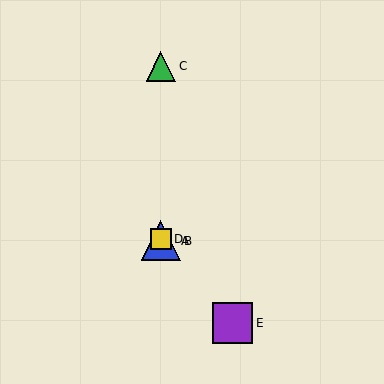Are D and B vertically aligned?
Yes, both are at x≈161.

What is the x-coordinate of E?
Object E is at x≈232.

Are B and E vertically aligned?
No, B is at x≈161 and E is at x≈232.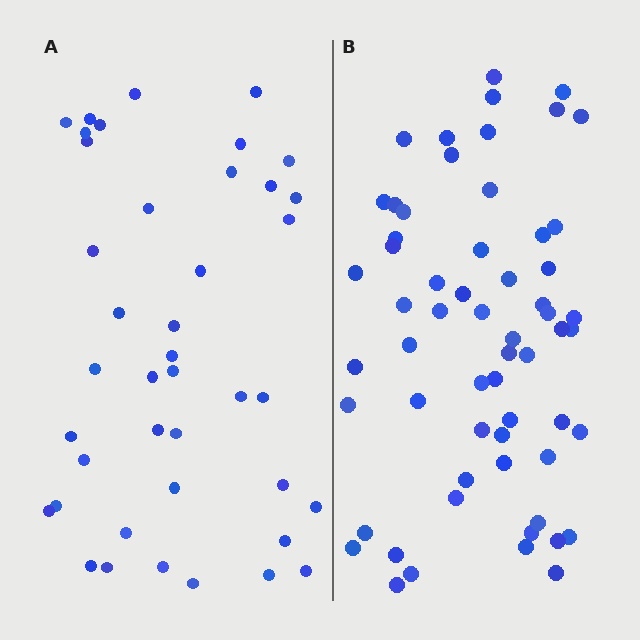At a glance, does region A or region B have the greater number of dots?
Region B (the right region) has more dots.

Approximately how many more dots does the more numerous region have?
Region B has approximately 20 more dots than region A.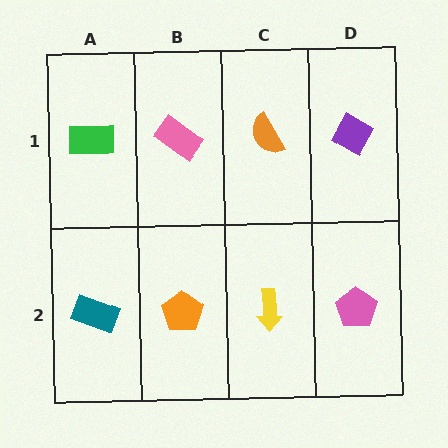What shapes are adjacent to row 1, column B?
An orange pentagon (row 2, column B), a green rectangle (row 1, column A), an orange semicircle (row 1, column C).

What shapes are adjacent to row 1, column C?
A yellow arrow (row 2, column C), a pink rectangle (row 1, column B), a purple diamond (row 1, column D).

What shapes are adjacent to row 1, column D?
A pink pentagon (row 2, column D), an orange semicircle (row 1, column C).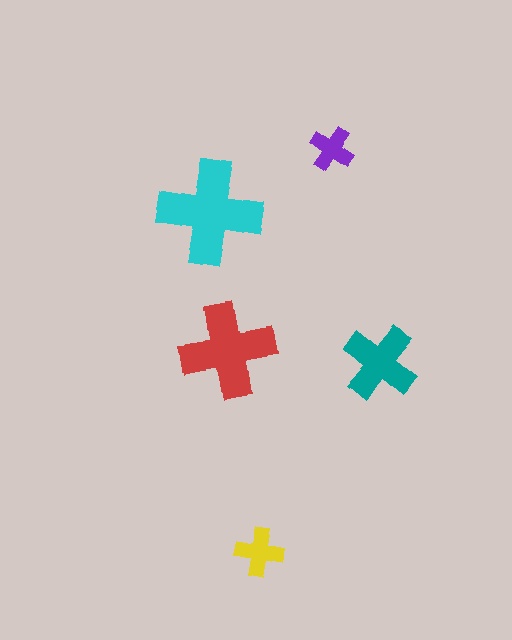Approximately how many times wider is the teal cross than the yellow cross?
About 1.5 times wider.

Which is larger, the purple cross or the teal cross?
The teal one.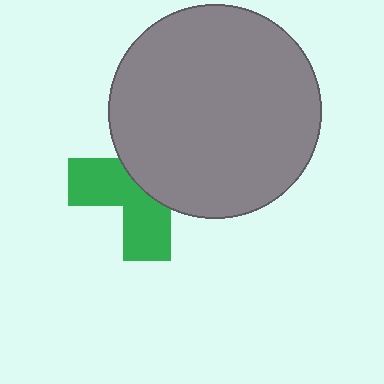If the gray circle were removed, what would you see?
You would see the complete green cross.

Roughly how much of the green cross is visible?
About half of it is visible (roughly 46%).